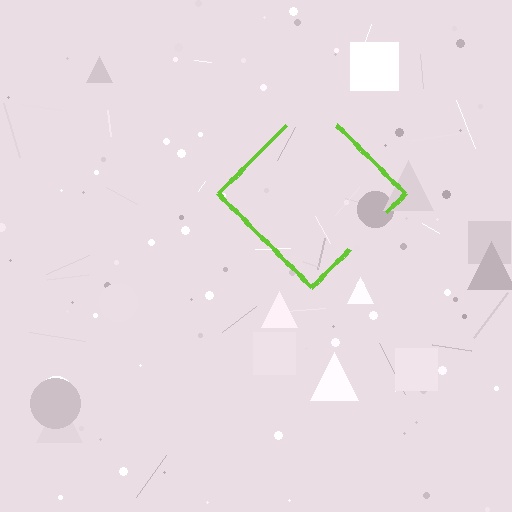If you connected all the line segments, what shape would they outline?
They would outline a diamond.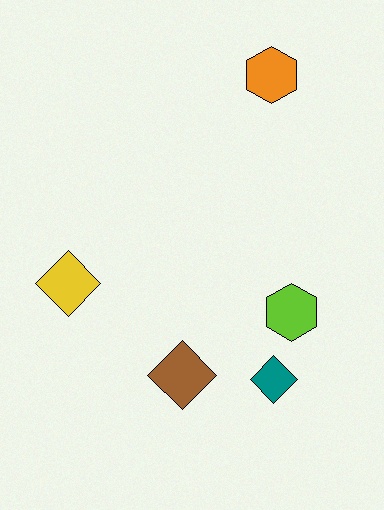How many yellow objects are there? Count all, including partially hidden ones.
There is 1 yellow object.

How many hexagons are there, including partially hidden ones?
There are 2 hexagons.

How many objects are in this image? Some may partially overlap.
There are 5 objects.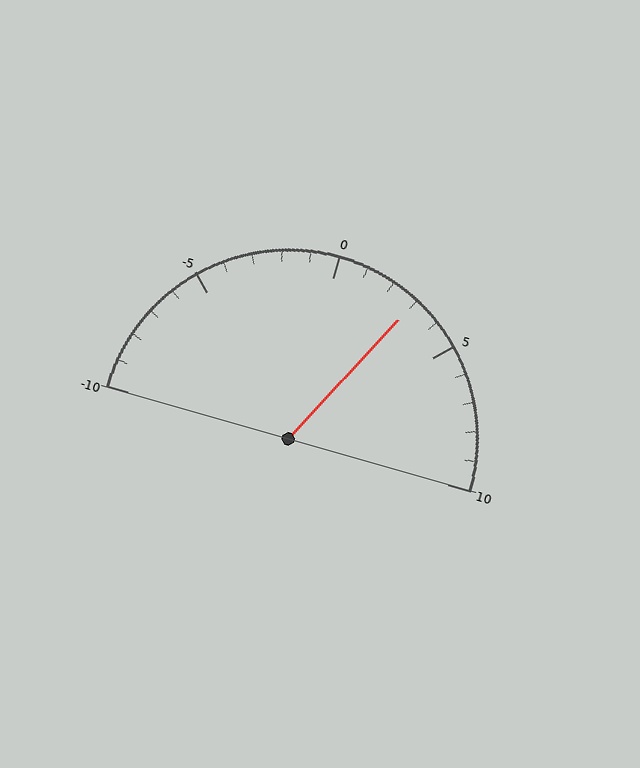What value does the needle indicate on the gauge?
The needle indicates approximately 3.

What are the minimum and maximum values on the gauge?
The gauge ranges from -10 to 10.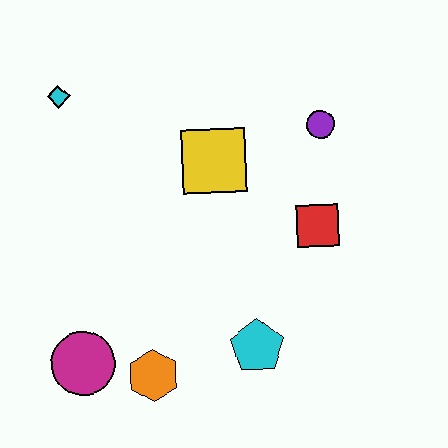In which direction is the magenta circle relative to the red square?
The magenta circle is to the left of the red square.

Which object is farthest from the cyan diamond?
The cyan pentagon is farthest from the cyan diamond.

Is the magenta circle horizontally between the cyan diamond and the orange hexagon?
Yes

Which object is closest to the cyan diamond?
The yellow square is closest to the cyan diamond.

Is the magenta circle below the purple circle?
Yes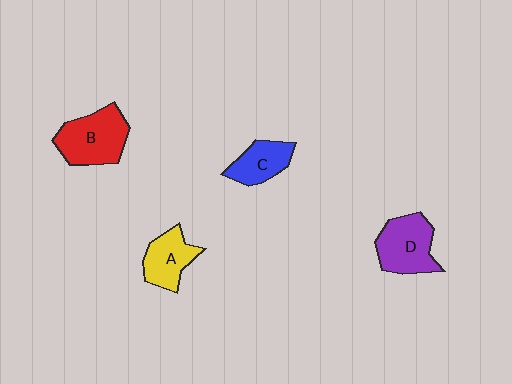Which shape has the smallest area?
Shape C (blue).